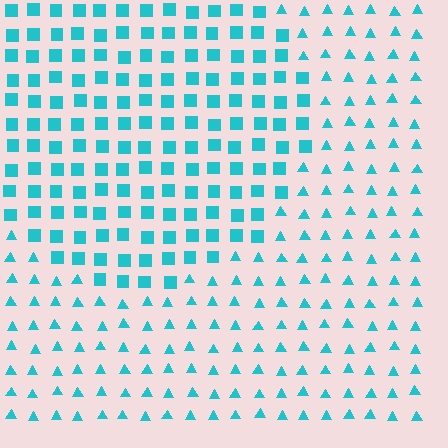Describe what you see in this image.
The image is filled with small cyan elements arranged in a uniform grid. A circle-shaped region contains squares, while the surrounding area contains triangles. The boundary is defined purely by the change in element shape.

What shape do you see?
I see a circle.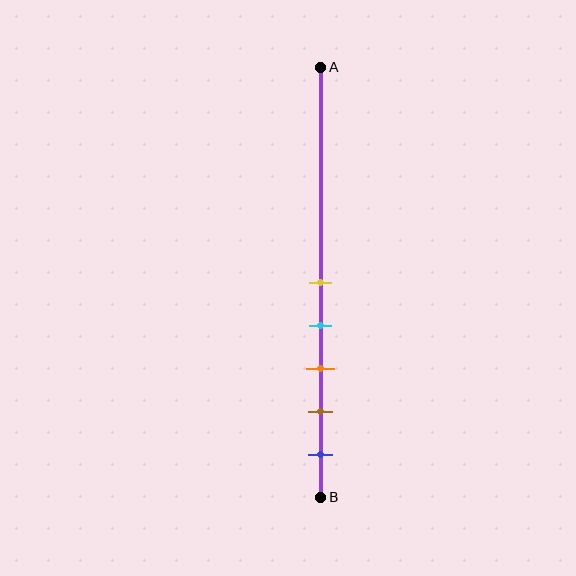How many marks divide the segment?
There are 5 marks dividing the segment.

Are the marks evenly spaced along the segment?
Yes, the marks are approximately evenly spaced.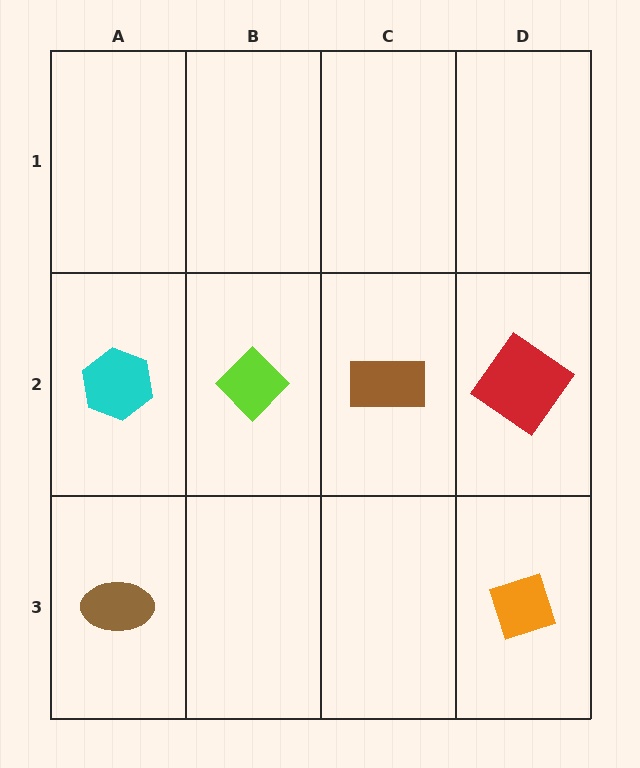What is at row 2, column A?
A cyan hexagon.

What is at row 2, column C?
A brown rectangle.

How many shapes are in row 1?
0 shapes.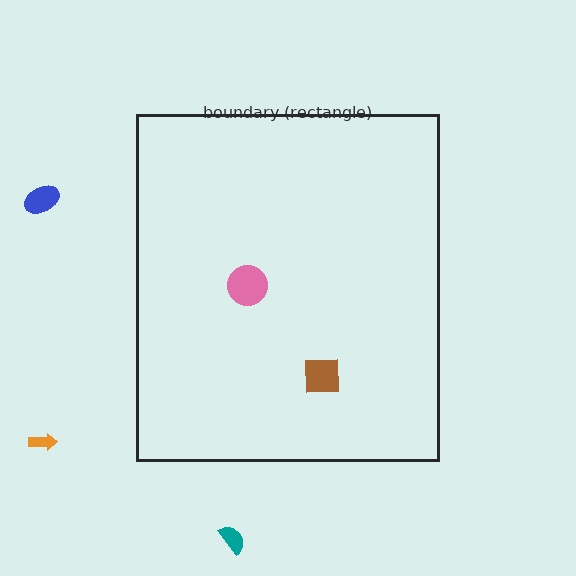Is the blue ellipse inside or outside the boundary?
Outside.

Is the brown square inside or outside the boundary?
Inside.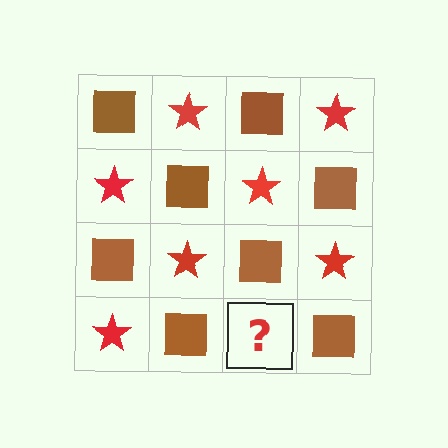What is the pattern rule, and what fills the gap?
The rule is that it alternates brown square and red star in a checkerboard pattern. The gap should be filled with a red star.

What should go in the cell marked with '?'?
The missing cell should contain a red star.